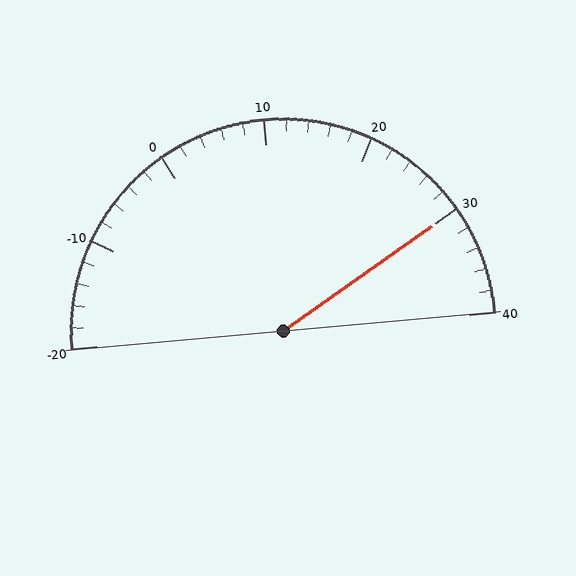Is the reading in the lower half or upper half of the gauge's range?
The reading is in the upper half of the range (-20 to 40).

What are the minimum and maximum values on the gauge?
The gauge ranges from -20 to 40.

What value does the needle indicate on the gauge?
The needle indicates approximately 30.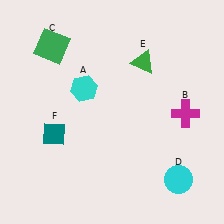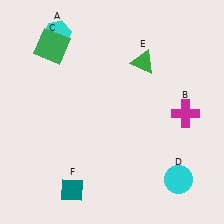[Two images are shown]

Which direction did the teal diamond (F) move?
The teal diamond (F) moved down.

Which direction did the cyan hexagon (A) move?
The cyan hexagon (A) moved up.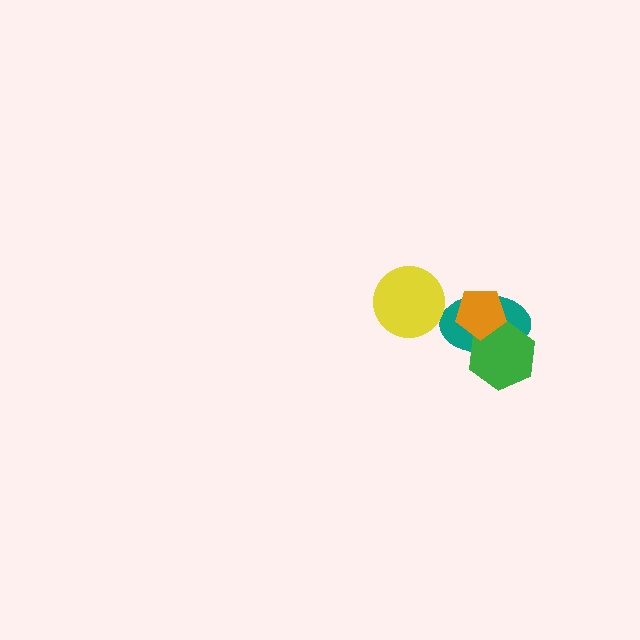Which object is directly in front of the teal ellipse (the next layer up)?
The green hexagon is directly in front of the teal ellipse.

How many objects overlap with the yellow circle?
0 objects overlap with the yellow circle.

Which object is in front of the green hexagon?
The orange pentagon is in front of the green hexagon.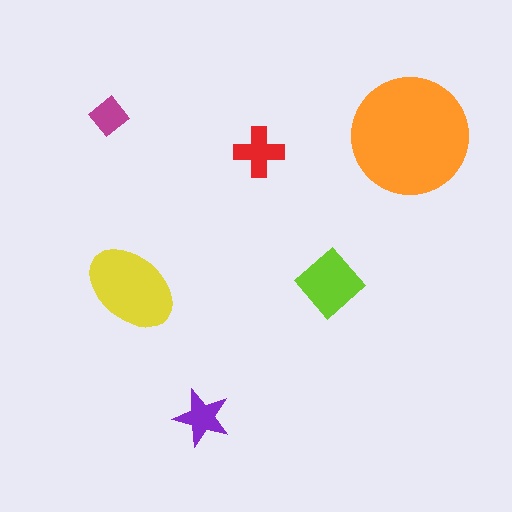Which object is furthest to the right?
The orange circle is rightmost.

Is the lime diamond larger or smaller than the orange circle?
Smaller.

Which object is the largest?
The orange circle.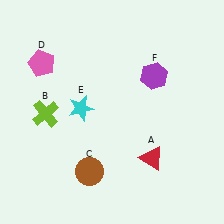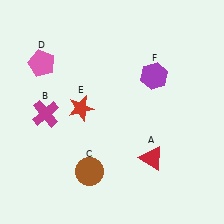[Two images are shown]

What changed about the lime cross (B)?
In Image 1, B is lime. In Image 2, it changed to magenta.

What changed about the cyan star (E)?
In Image 1, E is cyan. In Image 2, it changed to red.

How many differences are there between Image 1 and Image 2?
There are 2 differences between the two images.